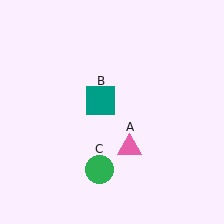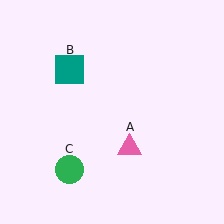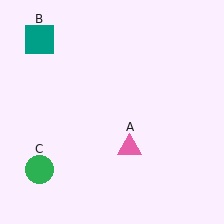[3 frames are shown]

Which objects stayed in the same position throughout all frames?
Pink triangle (object A) remained stationary.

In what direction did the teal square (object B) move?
The teal square (object B) moved up and to the left.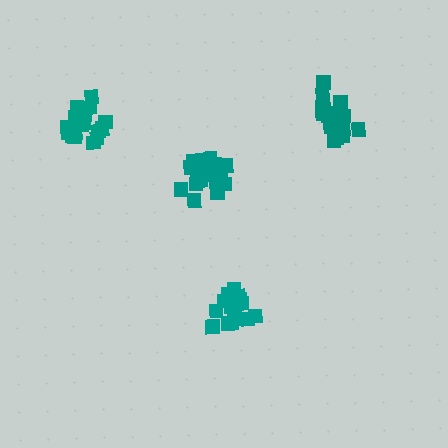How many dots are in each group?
Group 1: 20 dots, Group 2: 19 dots, Group 3: 20 dots, Group 4: 19 dots (78 total).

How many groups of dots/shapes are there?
There are 4 groups.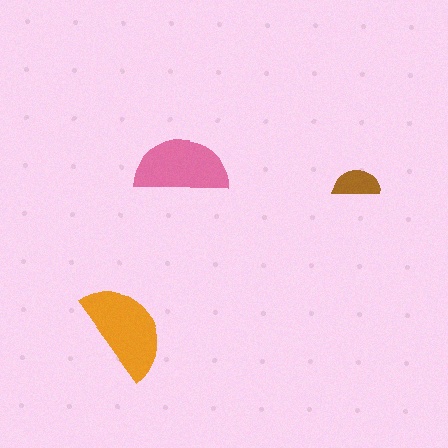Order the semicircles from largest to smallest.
the orange one, the pink one, the brown one.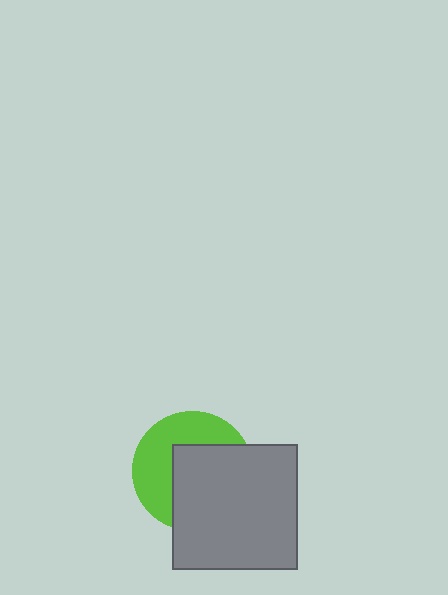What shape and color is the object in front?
The object in front is a gray square.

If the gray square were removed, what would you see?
You would see the complete lime circle.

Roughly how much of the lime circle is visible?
About half of it is visible (roughly 45%).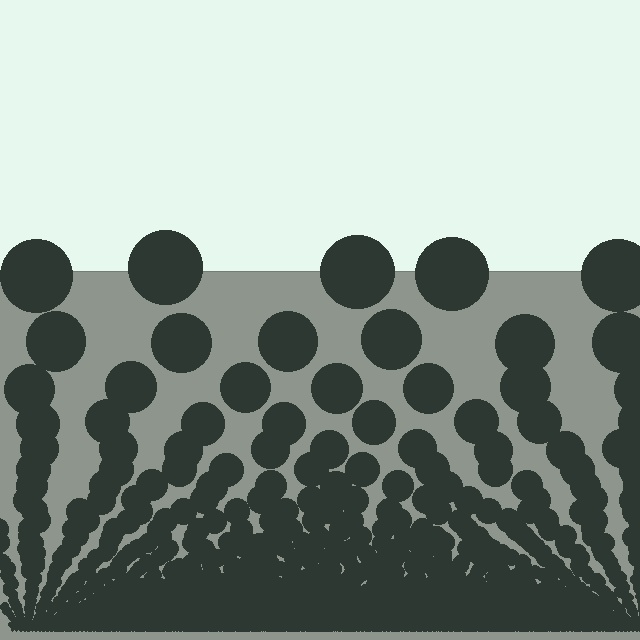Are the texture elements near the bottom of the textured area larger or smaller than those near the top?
Smaller. The gradient is inverted — elements near the bottom are smaller and denser.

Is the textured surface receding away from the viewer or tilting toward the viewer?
The surface appears to tilt toward the viewer. Texture elements get larger and sparser toward the top.